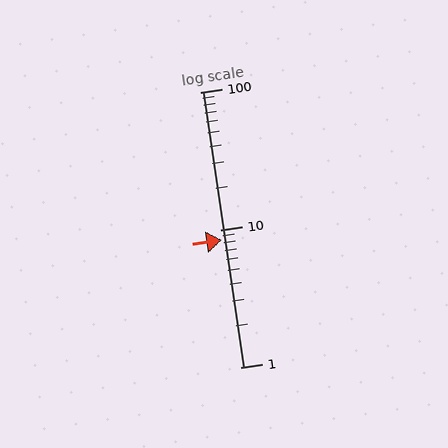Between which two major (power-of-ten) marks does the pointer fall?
The pointer is between 1 and 10.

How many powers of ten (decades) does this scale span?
The scale spans 2 decades, from 1 to 100.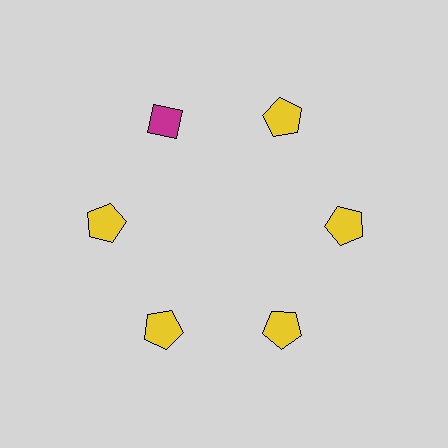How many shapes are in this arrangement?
There are 6 shapes arranged in a ring pattern.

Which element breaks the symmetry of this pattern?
The magenta diamond at roughly the 11 o'clock position breaks the symmetry. All other shapes are yellow pentagons.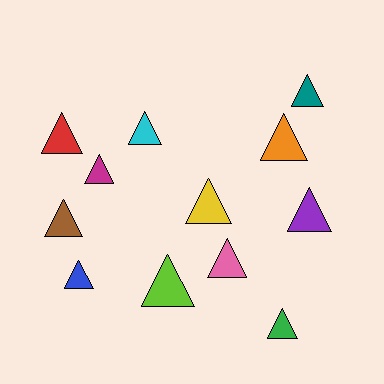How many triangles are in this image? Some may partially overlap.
There are 12 triangles.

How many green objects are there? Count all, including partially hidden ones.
There is 1 green object.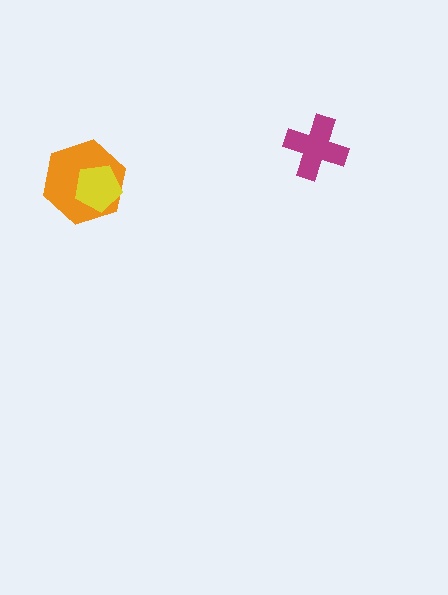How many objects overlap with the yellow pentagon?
1 object overlaps with the yellow pentagon.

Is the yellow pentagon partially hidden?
No, no other shape covers it.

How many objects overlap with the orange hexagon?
1 object overlaps with the orange hexagon.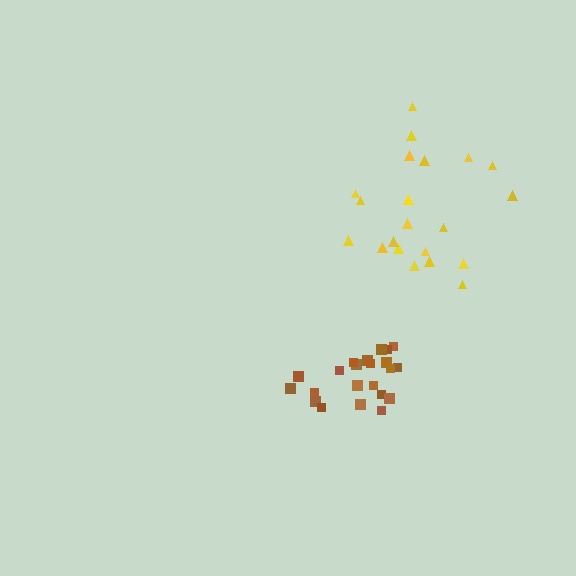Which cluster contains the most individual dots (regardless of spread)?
Brown (22).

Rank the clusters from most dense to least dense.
brown, yellow.